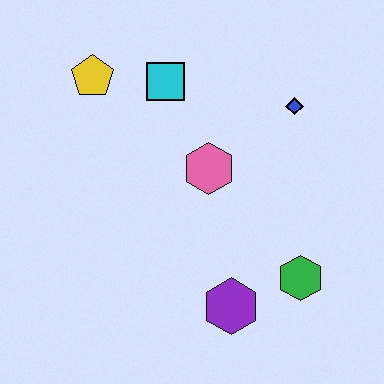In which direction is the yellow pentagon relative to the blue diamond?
The yellow pentagon is to the left of the blue diamond.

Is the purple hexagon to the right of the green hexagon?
No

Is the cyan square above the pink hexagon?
Yes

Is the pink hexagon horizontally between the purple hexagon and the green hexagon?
No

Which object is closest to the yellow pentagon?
The cyan square is closest to the yellow pentagon.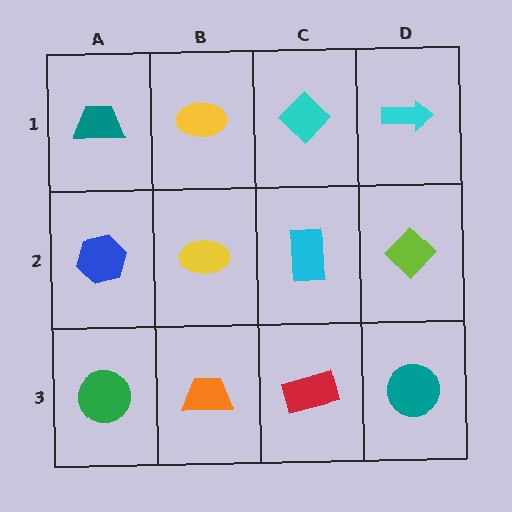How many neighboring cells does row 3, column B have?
3.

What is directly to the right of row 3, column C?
A teal circle.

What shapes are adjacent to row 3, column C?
A cyan rectangle (row 2, column C), an orange trapezoid (row 3, column B), a teal circle (row 3, column D).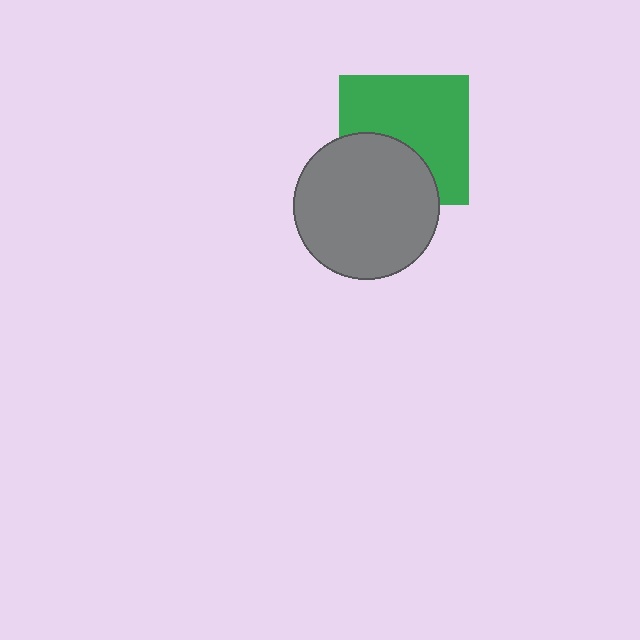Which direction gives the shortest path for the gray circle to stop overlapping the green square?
Moving down gives the shortest separation.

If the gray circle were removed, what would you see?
You would see the complete green square.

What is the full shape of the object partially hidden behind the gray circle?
The partially hidden object is a green square.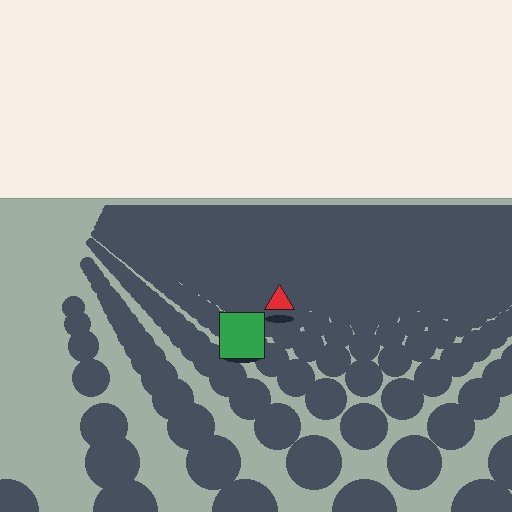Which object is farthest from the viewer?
The red triangle is farthest from the viewer. It appears smaller and the ground texture around it is denser.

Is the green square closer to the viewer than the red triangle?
Yes. The green square is closer — you can tell from the texture gradient: the ground texture is coarser near it.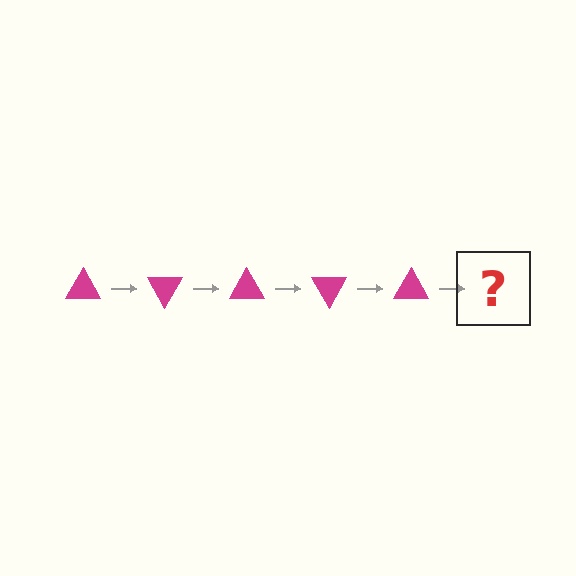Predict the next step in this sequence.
The next step is a magenta triangle rotated 300 degrees.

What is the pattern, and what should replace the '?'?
The pattern is that the triangle rotates 60 degrees each step. The '?' should be a magenta triangle rotated 300 degrees.